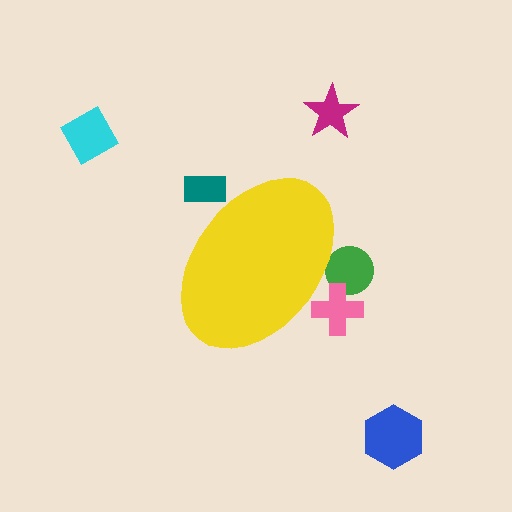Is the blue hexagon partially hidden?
No, the blue hexagon is fully visible.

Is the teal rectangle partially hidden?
Yes, the teal rectangle is partially hidden behind the yellow ellipse.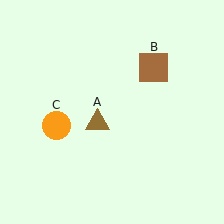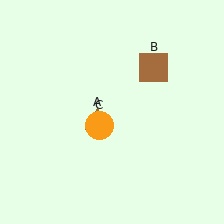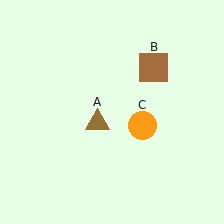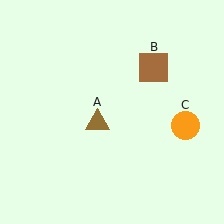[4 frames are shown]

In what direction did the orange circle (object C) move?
The orange circle (object C) moved right.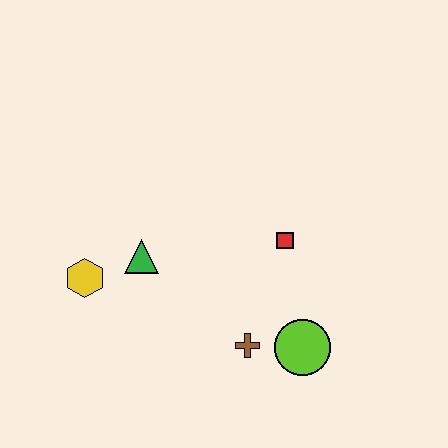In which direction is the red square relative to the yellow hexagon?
The red square is to the right of the yellow hexagon.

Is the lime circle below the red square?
Yes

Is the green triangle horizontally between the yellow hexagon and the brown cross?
Yes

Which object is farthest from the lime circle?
The yellow hexagon is farthest from the lime circle.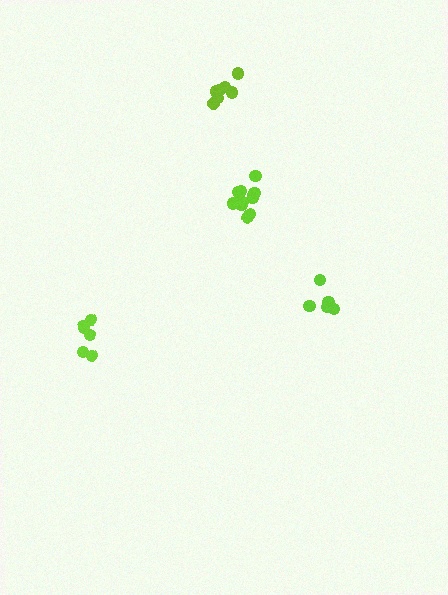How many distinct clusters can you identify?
There are 4 distinct clusters.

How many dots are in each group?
Group 1: 11 dots, Group 2: 5 dots, Group 3: 8 dots, Group 4: 6 dots (30 total).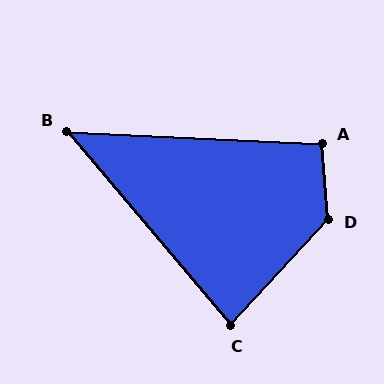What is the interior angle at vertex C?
Approximately 83 degrees (acute).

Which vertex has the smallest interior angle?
B, at approximately 47 degrees.